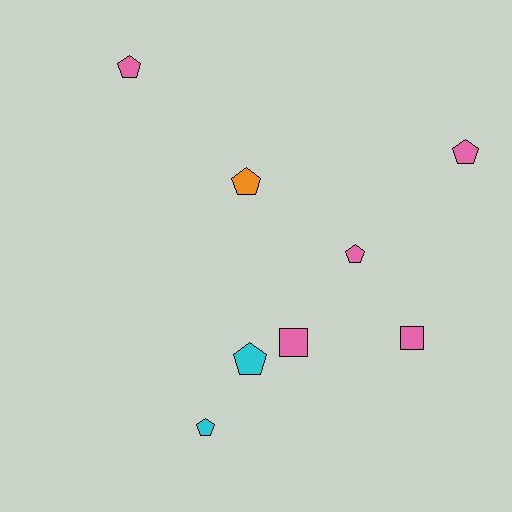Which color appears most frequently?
Pink, with 5 objects.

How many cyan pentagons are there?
There are 2 cyan pentagons.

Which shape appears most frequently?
Pentagon, with 6 objects.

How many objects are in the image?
There are 8 objects.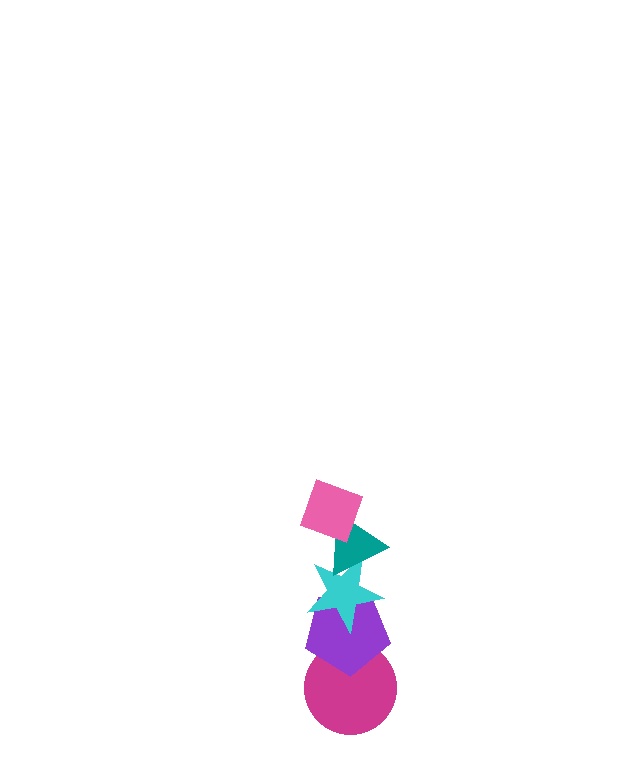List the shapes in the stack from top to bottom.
From top to bottom: the pink diamond, the teal triangle, the cyan star, the purple pentagon, the magenta circle.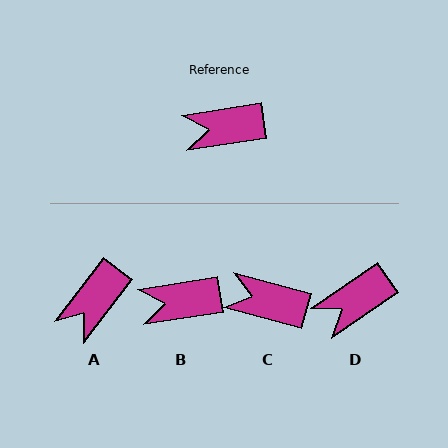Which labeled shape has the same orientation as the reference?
B.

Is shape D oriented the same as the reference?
No, it is off by about 25 degrees.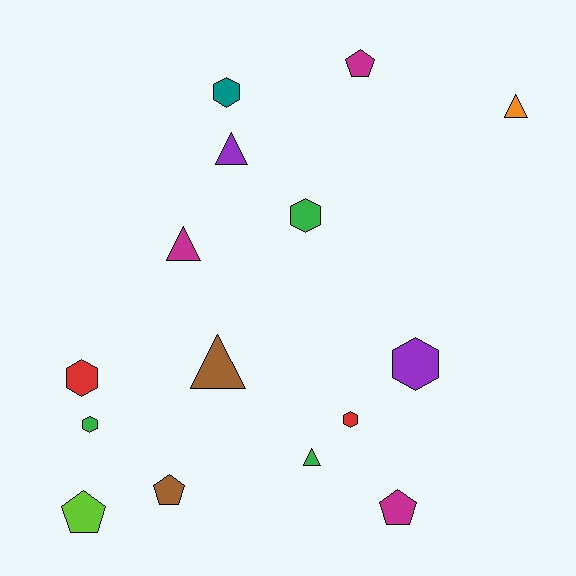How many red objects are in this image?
There are 2 red objects.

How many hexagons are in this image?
There are 6 hexagons.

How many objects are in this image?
There are 15 objects.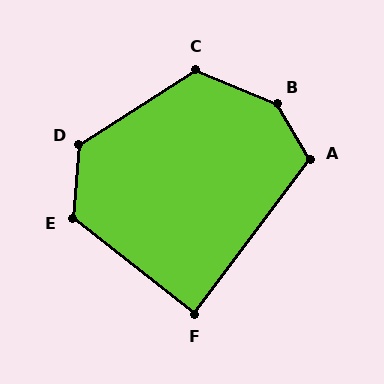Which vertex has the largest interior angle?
B, at approximately 143 degrees.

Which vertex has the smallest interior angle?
F, at approximately 89 degrees.